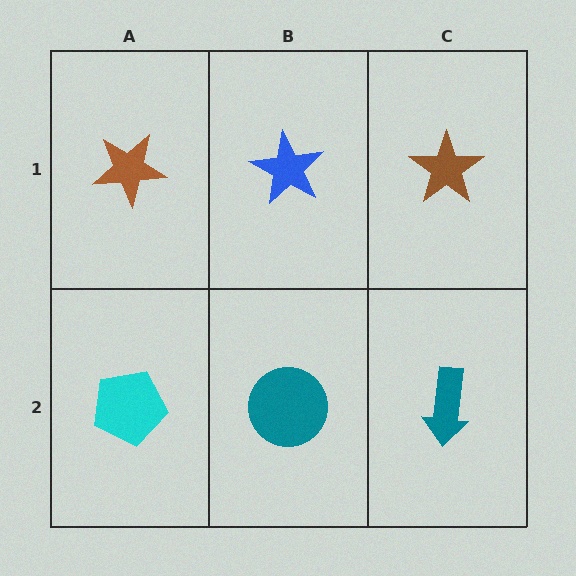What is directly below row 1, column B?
A teal circle.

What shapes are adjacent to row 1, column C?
A teal arrow (row 2, column C), a blue star (row 1, column B).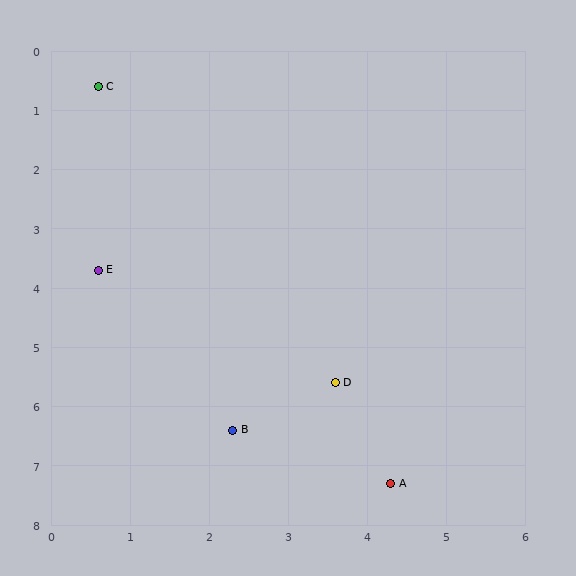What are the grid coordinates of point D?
Point D is at approximately (3.6, 5.6).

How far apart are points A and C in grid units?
Points A and C are about 7.7 grid units apart.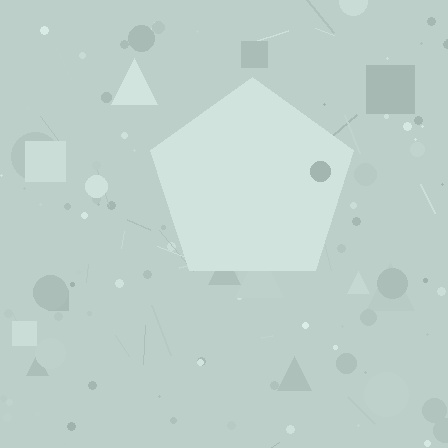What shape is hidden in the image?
A pentagon is hidden in the image.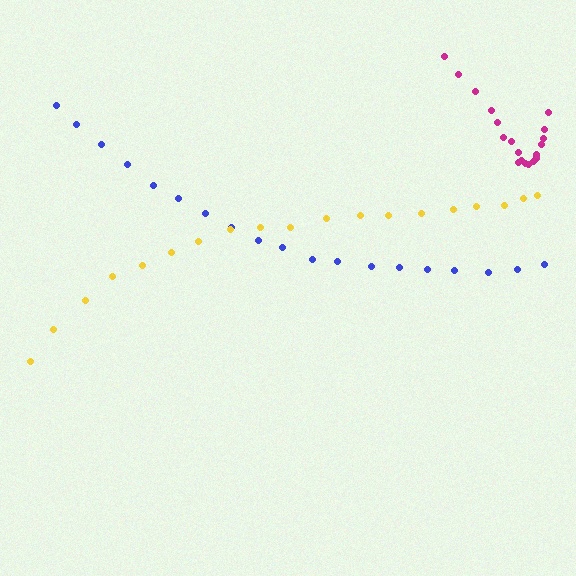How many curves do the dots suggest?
There are 3 distinct paths.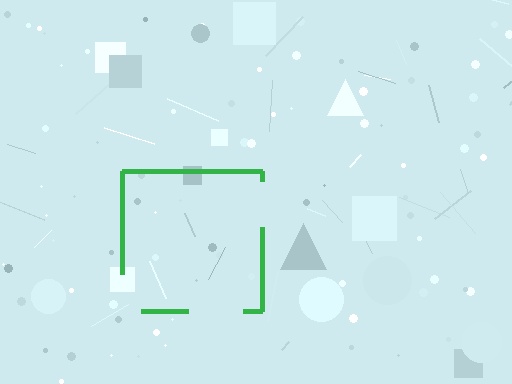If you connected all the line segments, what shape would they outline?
They would outline a square.